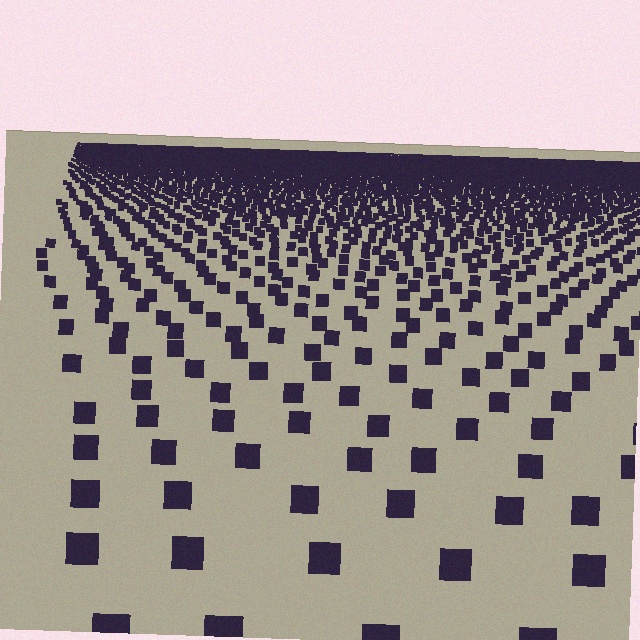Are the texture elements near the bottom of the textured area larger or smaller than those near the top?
Larger. Near the bottom, elements are closer to the viewer and appear at a bigger on-screen size.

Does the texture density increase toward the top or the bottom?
Density increases toward the top.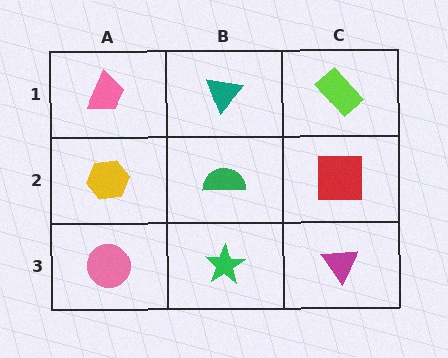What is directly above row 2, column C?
A lime rectangle.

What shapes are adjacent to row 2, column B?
A teal triangle (row 1, column B), a green star (row 3, column B), a yellow hexagon (row 2, column A), a red square (row 2, column C).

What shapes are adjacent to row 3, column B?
A green semicircle (row 2, column B), a pink circle (row 3, column A), a magenta triangle (row 3, column C).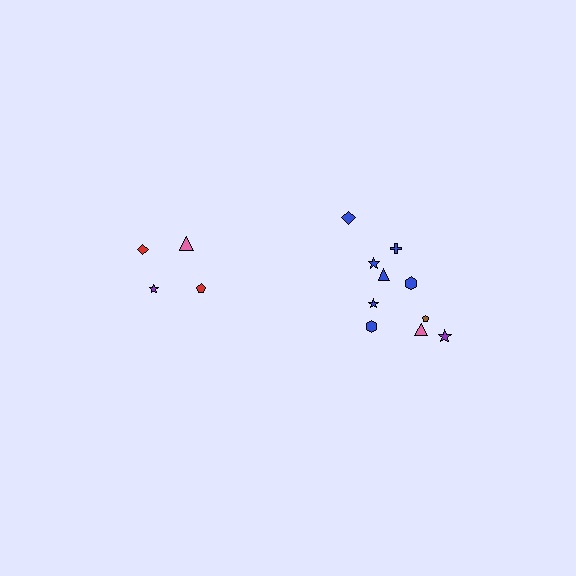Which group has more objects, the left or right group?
The right group.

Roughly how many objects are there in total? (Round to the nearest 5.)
Roughly 15 objects in total.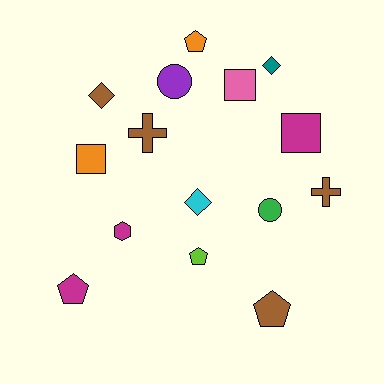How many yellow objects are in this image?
There are no yellow objects.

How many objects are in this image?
There are 15 objects.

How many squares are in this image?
There are 3 squares.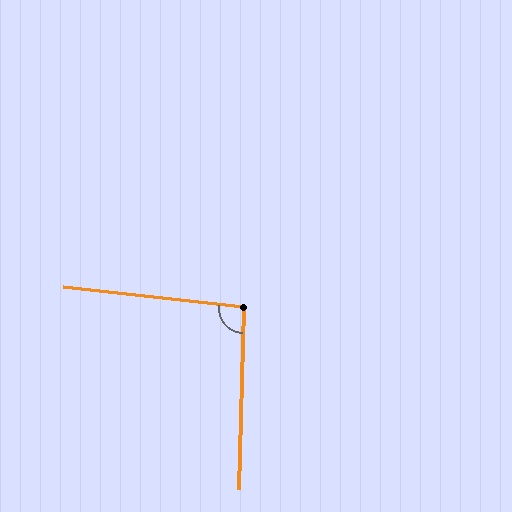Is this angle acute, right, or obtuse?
It is approximately a right angle.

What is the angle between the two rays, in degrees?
Approximately 95 degrees.